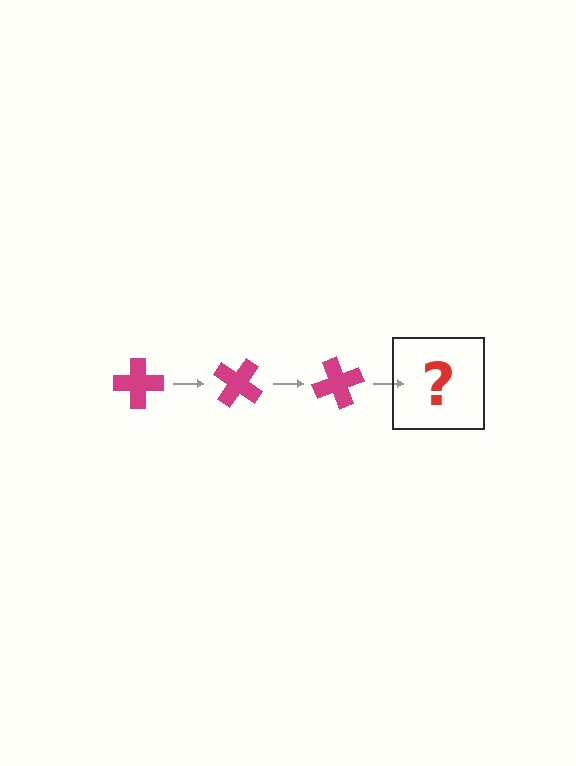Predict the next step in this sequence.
The next step is a magenta cross rotated 105 degrees.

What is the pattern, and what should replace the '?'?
The pattern is that the cross rotates 35 degrees each step. The '?' should be a magenta cross rotated 105 degrees.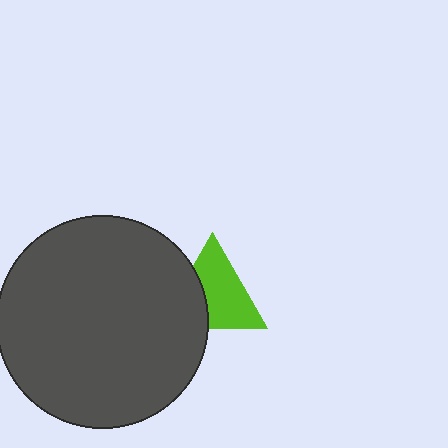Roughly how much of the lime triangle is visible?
Most of it is visible (roughly 65%).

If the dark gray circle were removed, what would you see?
You would see the complete lime triangle.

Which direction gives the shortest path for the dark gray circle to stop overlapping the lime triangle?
Moving left gives the shortest separation.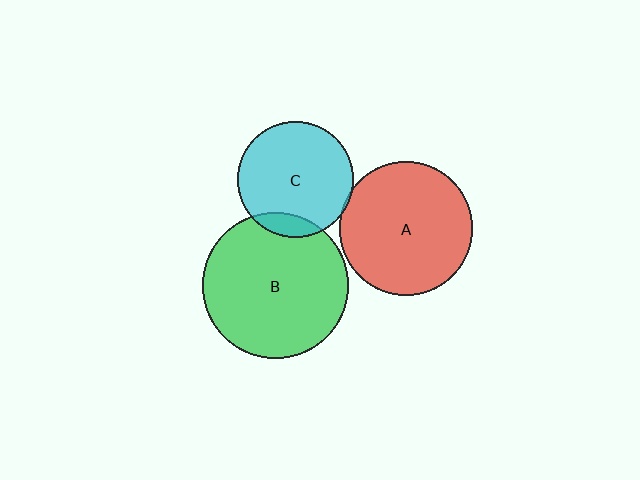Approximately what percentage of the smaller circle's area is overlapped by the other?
Approximately 10%.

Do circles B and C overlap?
Yes.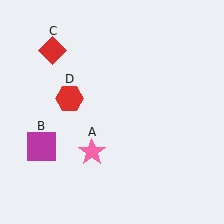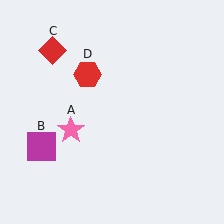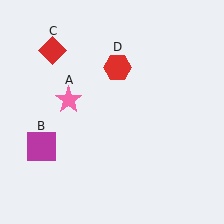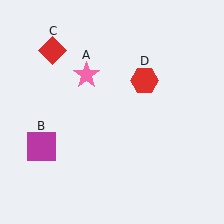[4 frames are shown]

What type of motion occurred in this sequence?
The pink star (object A), red hexagon (object D) rotated clockwise around the center of the scene.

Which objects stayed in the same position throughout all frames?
Magenta square (object B) and red diamond (object C) remained stationary.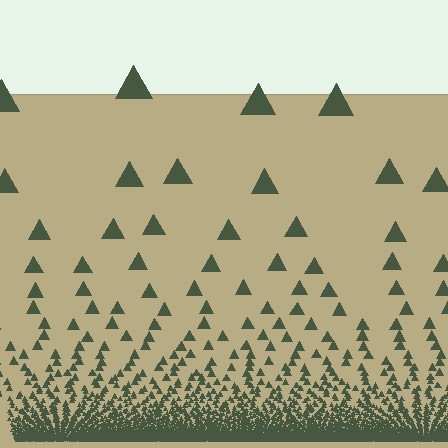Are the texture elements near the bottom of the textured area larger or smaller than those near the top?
Smaller. The gradient is inverted — elements near the bottom are smaller and denser.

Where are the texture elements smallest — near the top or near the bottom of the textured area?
Near the bottom.